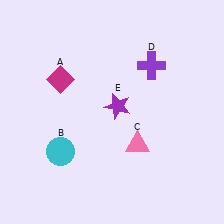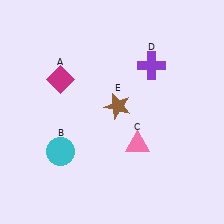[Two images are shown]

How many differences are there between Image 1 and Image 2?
There is 1 difference between the two images.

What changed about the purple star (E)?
In Image 1, E is purple. In Image 2, it changed to brown.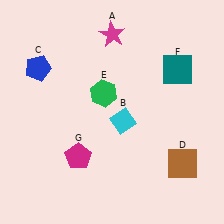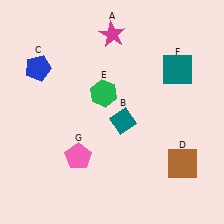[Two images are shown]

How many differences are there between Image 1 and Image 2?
There are 2 differences between the two images.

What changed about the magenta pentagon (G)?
In Image 1, G is magenta. In Image 2, it changed to pink.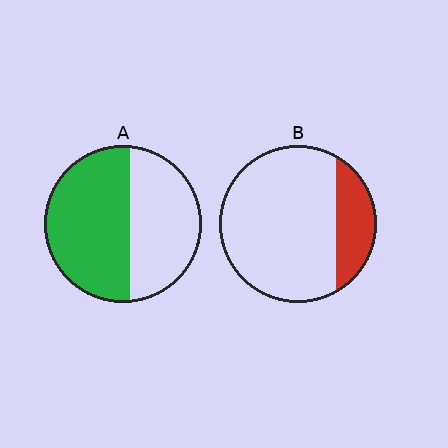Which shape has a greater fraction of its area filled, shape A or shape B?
Shape A.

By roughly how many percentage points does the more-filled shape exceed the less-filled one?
By roughly 35 percentage points (A over B).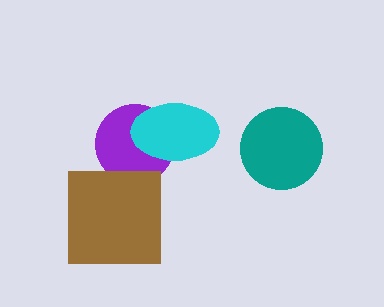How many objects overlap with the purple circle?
2 objects overlap with the purple circle.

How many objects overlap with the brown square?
1 object overlaps with the brown square.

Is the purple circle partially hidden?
Yes, it is partially covered by another shape.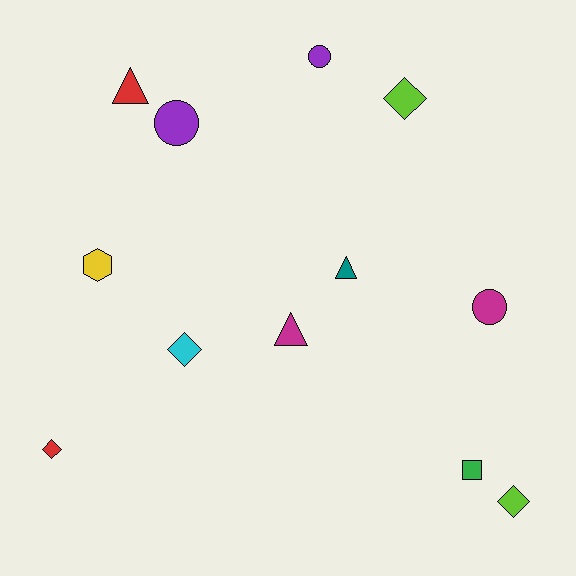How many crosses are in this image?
There are no crosses.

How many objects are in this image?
There are 12 objects.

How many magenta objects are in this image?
There are 2 magenta objects.